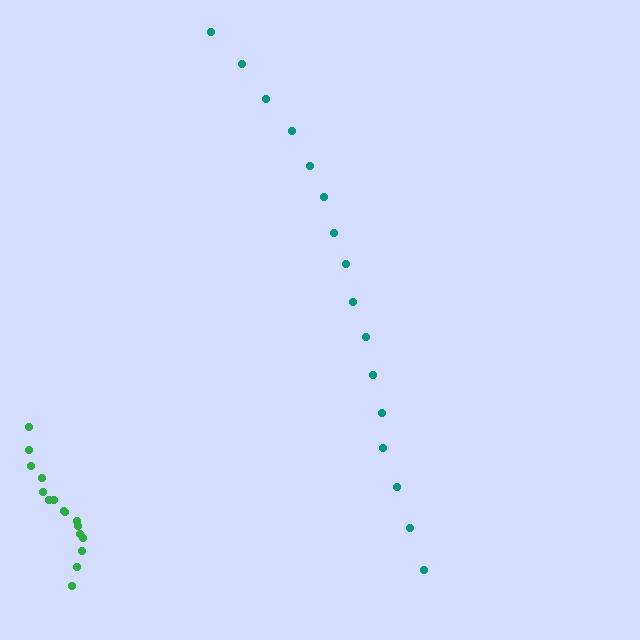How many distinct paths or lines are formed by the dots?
There are 2 distinct paths.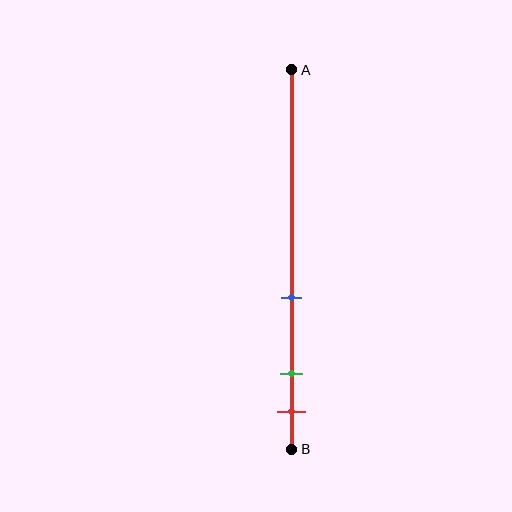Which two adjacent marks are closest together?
The green and red marks are the closest adjacent pair.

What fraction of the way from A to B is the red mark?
The red mark is approximately 90% (0.9) of the way from A to B.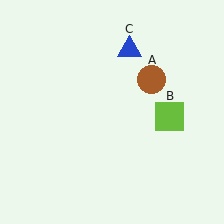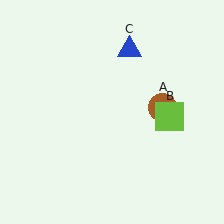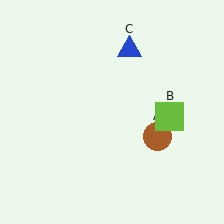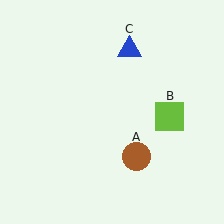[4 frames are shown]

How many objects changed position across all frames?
1 object changed position: brown circle (object A).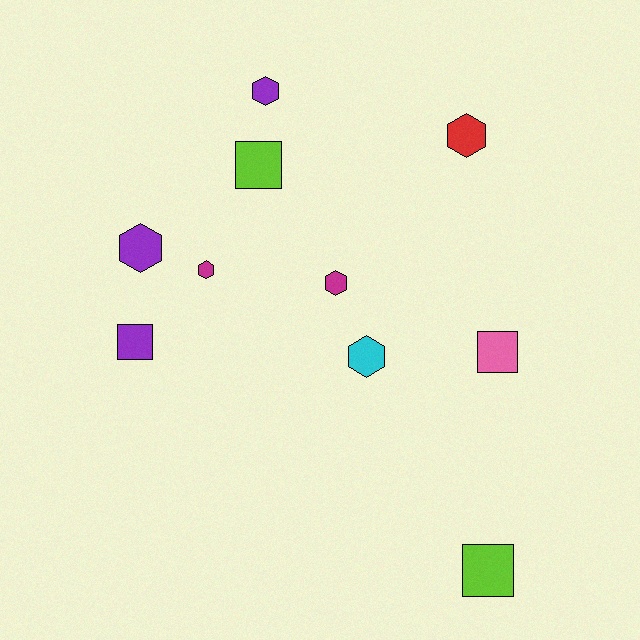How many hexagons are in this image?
There are 6 hexagons.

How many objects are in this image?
There are 10 objects.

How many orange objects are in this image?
There are no orange objects.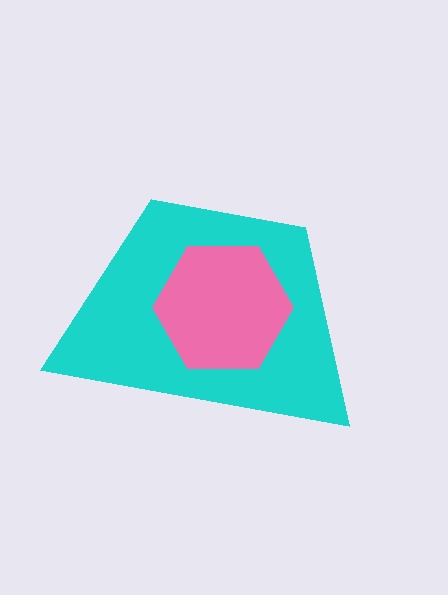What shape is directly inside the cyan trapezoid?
The pink hexagon.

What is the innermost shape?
The pink hexagon.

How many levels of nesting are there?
2.